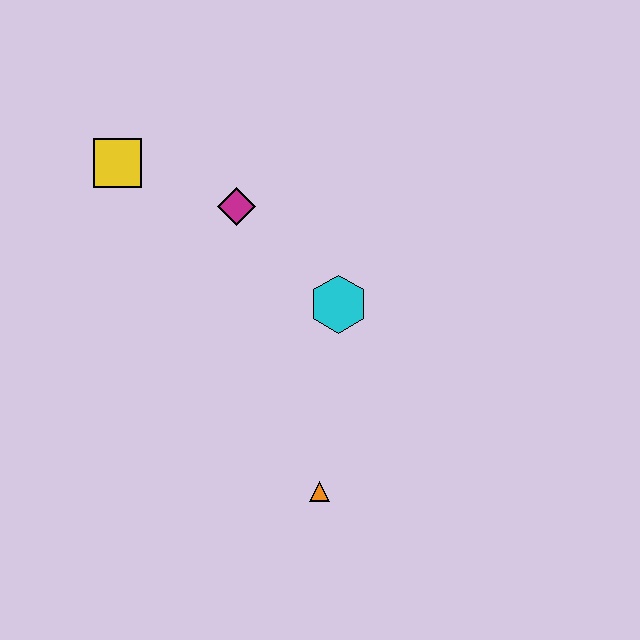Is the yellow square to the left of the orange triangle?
Yes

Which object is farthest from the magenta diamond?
The orange triangle is farthest from the magenta diamond.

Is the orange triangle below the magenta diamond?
Yes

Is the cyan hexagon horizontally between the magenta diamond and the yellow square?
No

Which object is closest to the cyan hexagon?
The magenta diamond is closest to the cyan hexagon.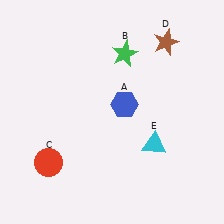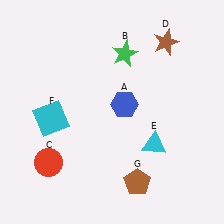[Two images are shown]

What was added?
A cyan square (F), a brown pentagon (G) were added in Image 2.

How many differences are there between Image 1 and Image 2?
There are 2 differences between the two images.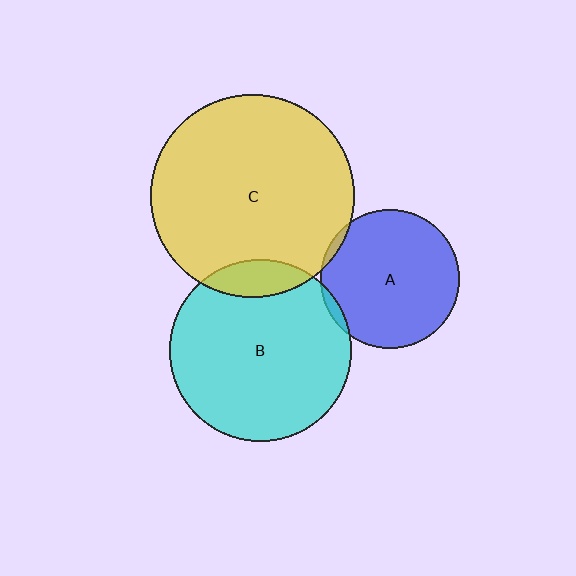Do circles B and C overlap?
Yes.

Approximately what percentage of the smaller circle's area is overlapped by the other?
Approximately 10%.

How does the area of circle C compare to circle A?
Approximately 2.1 times.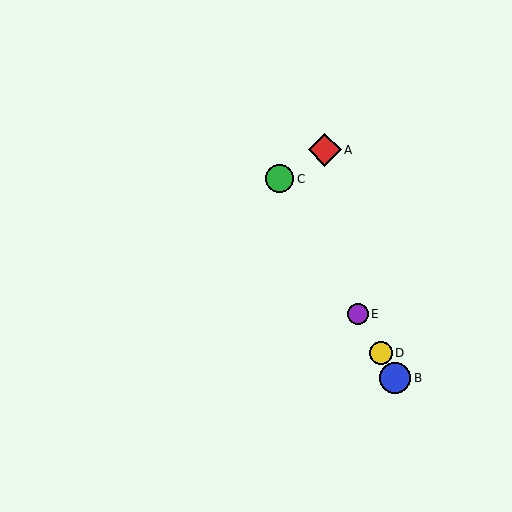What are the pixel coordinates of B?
Object B is at (395, 378).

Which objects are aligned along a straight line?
Objects B, C, D, E are aligned along a straight line.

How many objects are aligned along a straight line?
4 objects (B, C, D, E) are aligned along a straight line.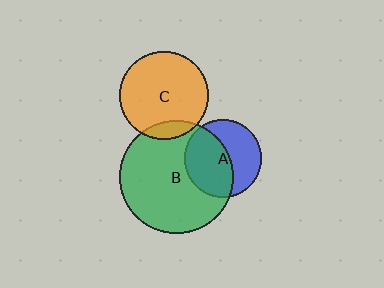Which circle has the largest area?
Circle B (green).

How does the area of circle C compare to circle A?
Approximately 1.3 times.